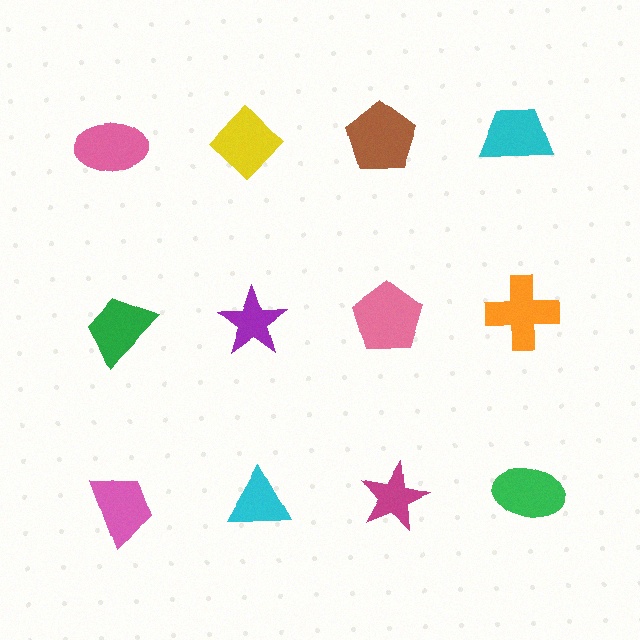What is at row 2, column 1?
A green trapezoid.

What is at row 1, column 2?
A yellow diamond.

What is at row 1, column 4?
A cyan trapezoid.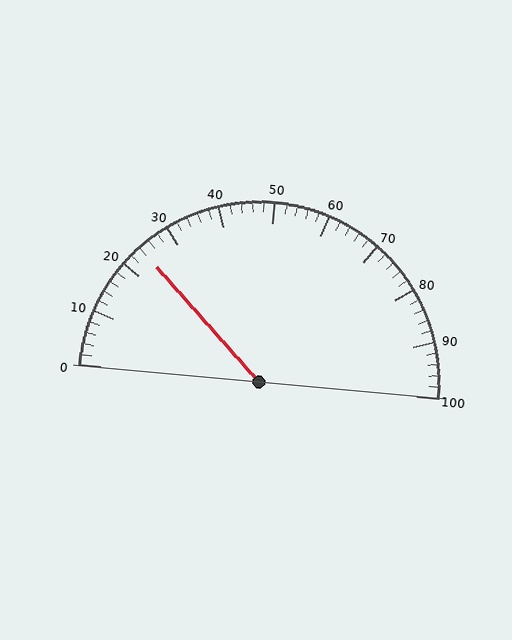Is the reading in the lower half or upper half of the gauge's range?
The reading is in the lower half of the range (0 to 100).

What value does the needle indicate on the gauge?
The needle indicates approximately 24.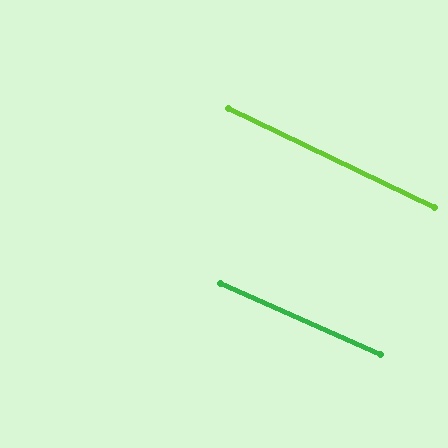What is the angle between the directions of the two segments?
Approximately 2 degrees.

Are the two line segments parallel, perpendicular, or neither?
Parallel — their directions differ by only 1.9°.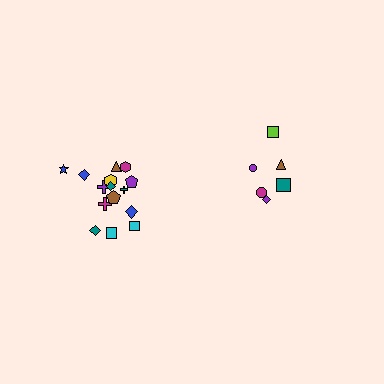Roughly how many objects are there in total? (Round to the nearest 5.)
Roughly 20 objects in total.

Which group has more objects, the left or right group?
The left group.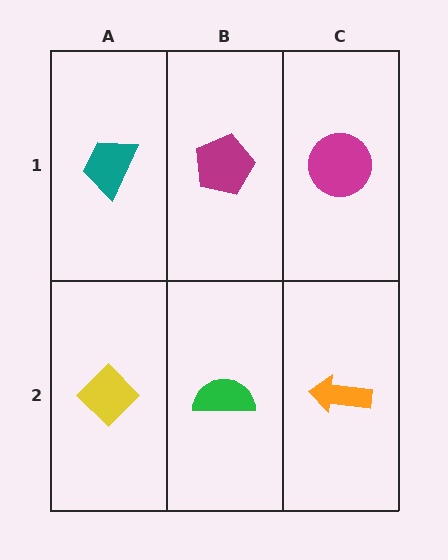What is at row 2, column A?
A yellow diamond.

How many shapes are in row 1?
3 shapes.